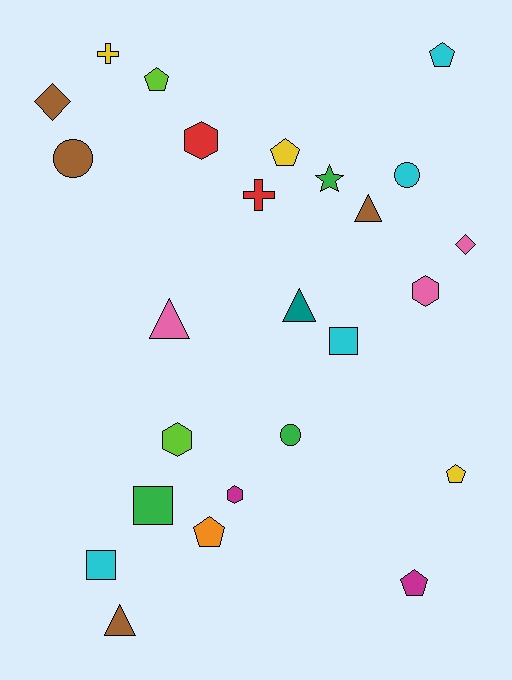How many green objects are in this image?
There are 3 green objects.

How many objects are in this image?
There are 25 objects.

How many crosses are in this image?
There are 2 crosses.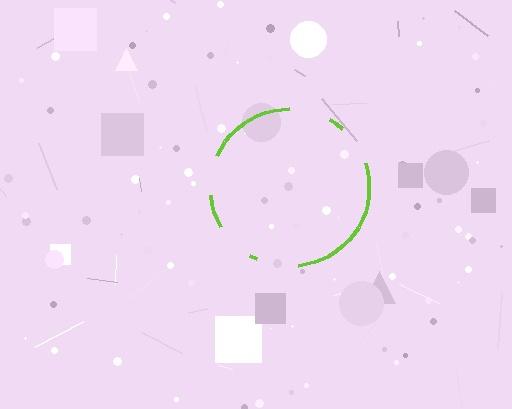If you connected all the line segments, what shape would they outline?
They would outline a circle.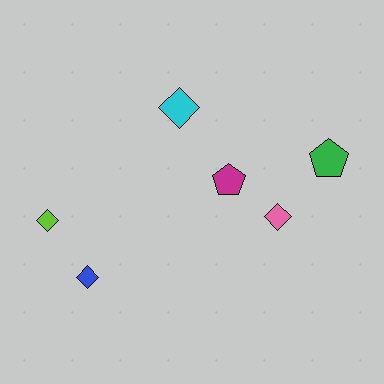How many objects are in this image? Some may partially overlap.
There are 6 objects.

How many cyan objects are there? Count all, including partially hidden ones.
There is 1 cyan object.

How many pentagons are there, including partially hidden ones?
There are 2 pentagons.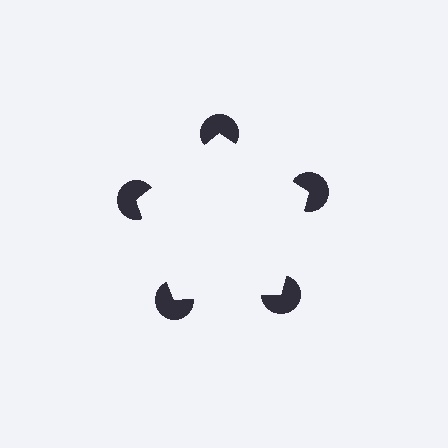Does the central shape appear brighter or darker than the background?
It typically appears slightly brighter than the background, even though no actual brightness change is drawn.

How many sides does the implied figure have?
5 sides.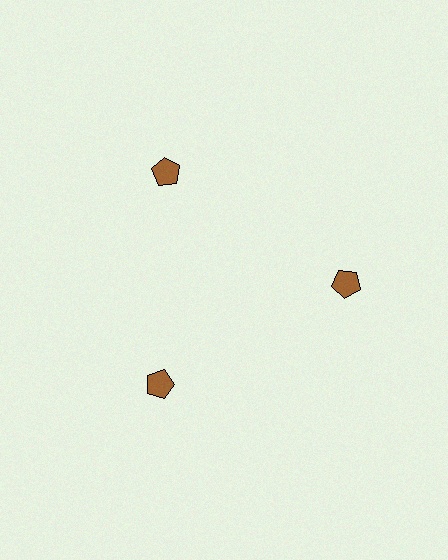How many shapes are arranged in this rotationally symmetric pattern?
There are 3 shapes, arranged in 3 groups of 1.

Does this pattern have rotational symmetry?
Yes, this pattern has 3-fold rotational symmetry. It looks the same after rotating 120 degrees around the center.